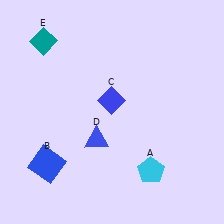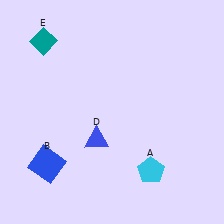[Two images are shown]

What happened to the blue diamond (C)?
The blue diamond (C) was removed in Image 2. It was in the top-left area of Image 1.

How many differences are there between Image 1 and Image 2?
There is 1 difference between the two images.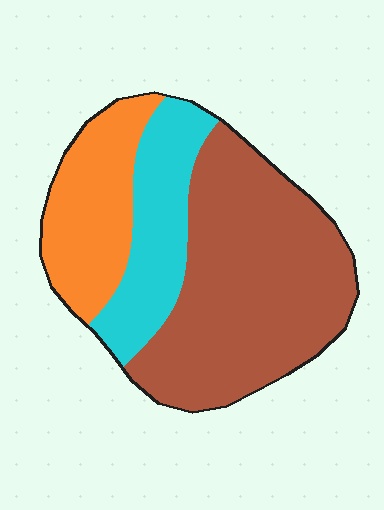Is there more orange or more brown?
Brown.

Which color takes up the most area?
Brown, at roughly 55%.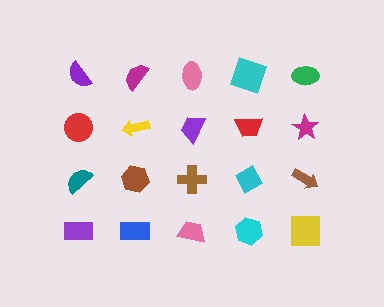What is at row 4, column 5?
A yellow square.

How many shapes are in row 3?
5 shapes.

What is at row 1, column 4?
A cyan square.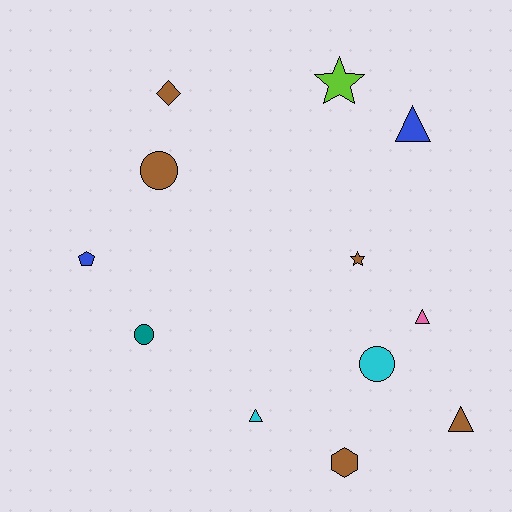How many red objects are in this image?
There are no red objects.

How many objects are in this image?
There are 12 objects.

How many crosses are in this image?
There are no crosses.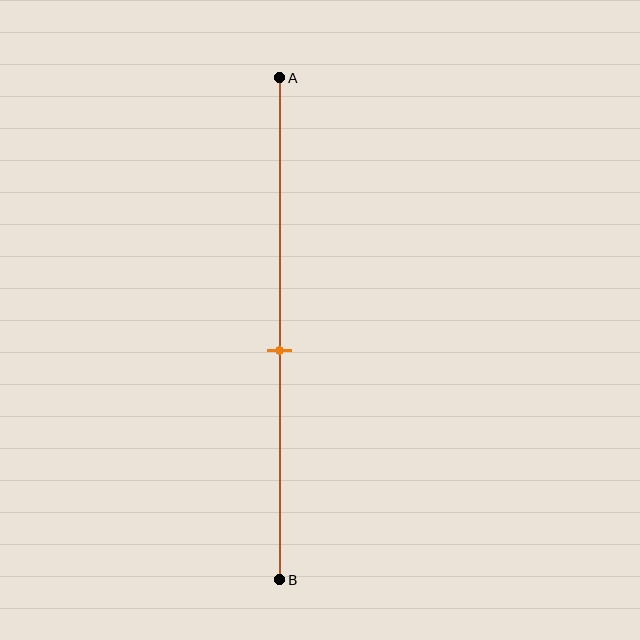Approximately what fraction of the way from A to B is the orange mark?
The orange mark is approximately 55% of the way from A to B.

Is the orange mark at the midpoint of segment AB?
No, the mark is at about 55% from A, not at the 50% midpoint.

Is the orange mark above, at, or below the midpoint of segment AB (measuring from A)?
The orange mark is below the midpoint of segment AB.